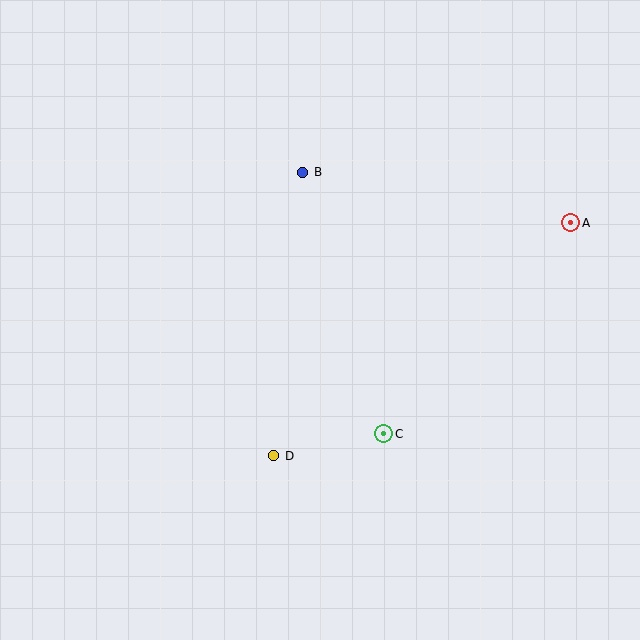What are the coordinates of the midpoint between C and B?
The midpoint between C and B is at (343, 303).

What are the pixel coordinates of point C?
Point C is at (384, 434).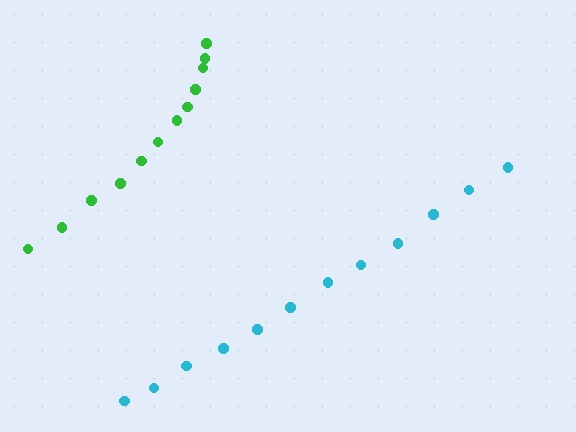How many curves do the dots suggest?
There are 2 distinct paths.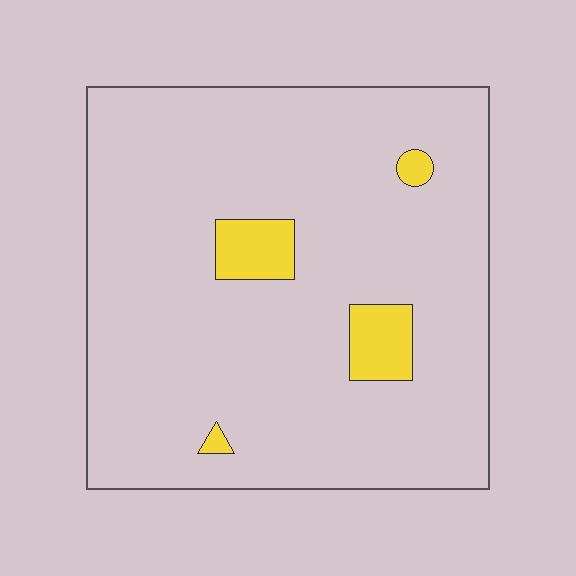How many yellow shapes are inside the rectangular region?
4.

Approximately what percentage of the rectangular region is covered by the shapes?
Approximately 5%.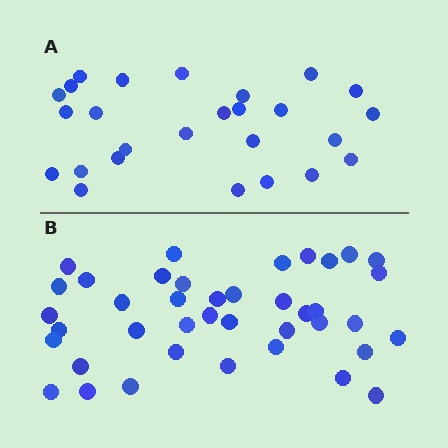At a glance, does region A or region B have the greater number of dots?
Region B (the bottom region) has more dots.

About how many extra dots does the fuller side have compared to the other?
Region B has approximately 15 more dots than region A.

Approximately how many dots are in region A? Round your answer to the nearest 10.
About 30 dots. (The exact count is 26, which rounds to 30.)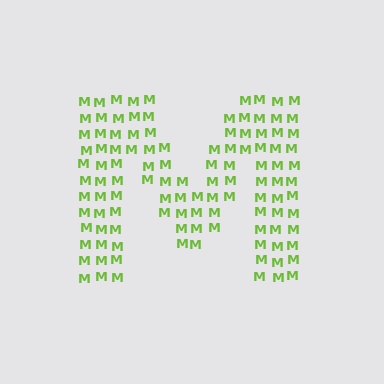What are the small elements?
The small elements are letter M's.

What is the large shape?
The large shape is the letter M.